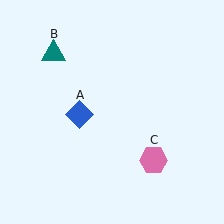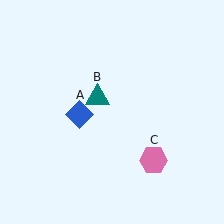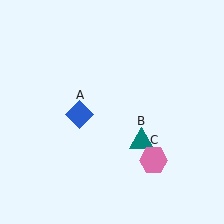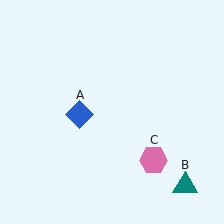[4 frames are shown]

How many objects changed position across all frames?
1 object changed position: teal triangle (object B).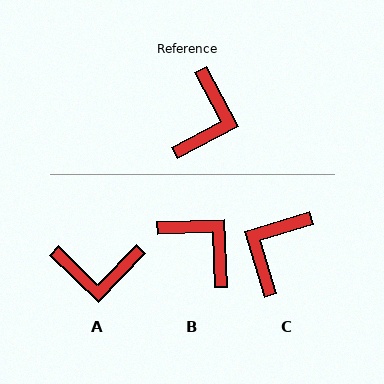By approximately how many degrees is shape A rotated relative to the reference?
Approximately 72 degrees clockwise.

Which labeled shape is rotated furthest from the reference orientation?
C, about 169 degrees away.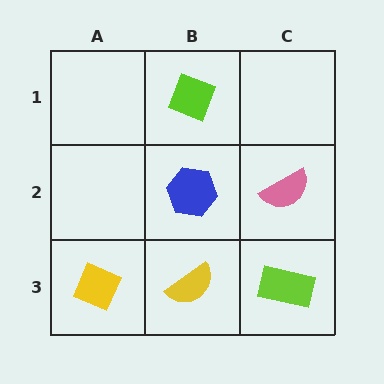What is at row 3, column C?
A lime rectangle.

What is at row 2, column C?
A pink semicircle.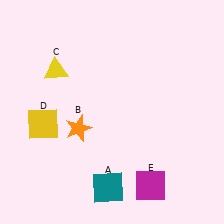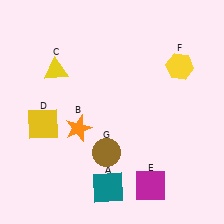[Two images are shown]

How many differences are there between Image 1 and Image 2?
There are 2 differences between the two images.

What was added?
A yellow hexagon (F), a brown circle (G) were added in Image 2.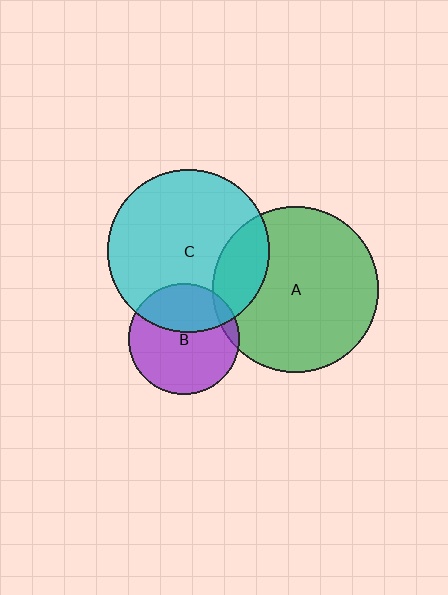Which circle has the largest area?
Circle A (green).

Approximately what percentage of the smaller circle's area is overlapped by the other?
Approximately 20%.